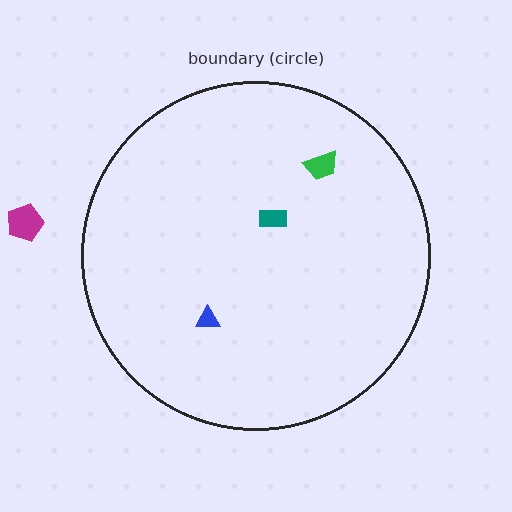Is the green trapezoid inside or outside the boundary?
Inside.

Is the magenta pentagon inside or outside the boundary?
Outside.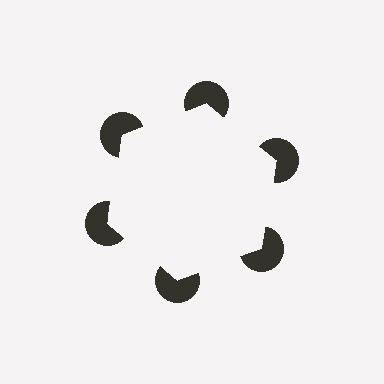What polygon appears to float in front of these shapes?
An illusory hexagon — its edges are inferred from the aligned wedge cuts in the pac-man discs, not physically drawn.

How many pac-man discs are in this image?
There are 6 — one at each vertex of the illusory hexagon.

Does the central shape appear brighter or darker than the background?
It typically appears slightly brighter than the background, even though no actual brightness change is drawn.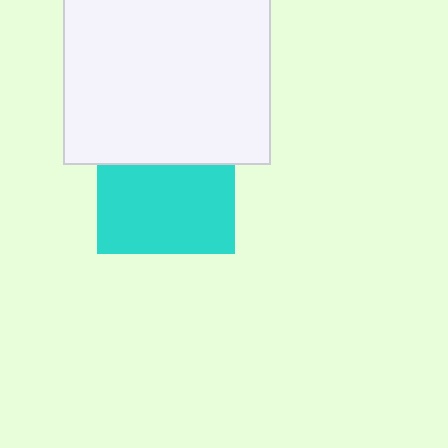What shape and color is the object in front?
The object in front is a white square.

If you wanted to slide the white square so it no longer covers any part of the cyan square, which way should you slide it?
Slide it up — that is the most direct way to separate the two shapes.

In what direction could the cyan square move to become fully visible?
The cyan square could move down. That would shift it out from behind the white square entirely.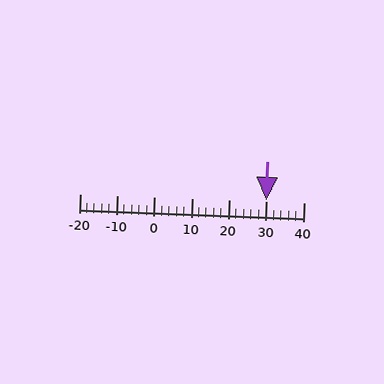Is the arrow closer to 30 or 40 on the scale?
The arrow is closer to 30.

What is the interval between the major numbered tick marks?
The major tick marks are spaced 10 units apart.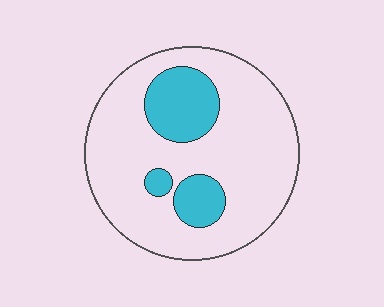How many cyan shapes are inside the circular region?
3.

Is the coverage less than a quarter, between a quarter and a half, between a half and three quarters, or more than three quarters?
Less than a quarter.